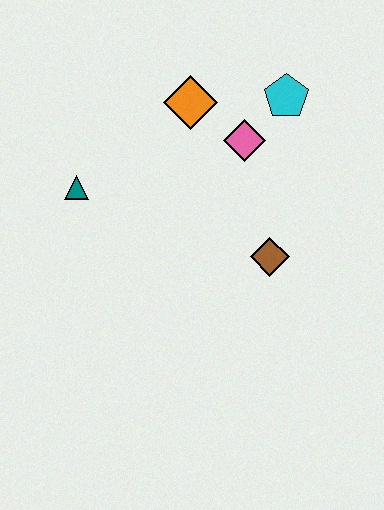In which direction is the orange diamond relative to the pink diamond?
The orange diamond is to the left of the pink diamond.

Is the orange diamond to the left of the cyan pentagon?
Yes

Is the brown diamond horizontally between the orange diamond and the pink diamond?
No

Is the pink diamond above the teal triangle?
Yes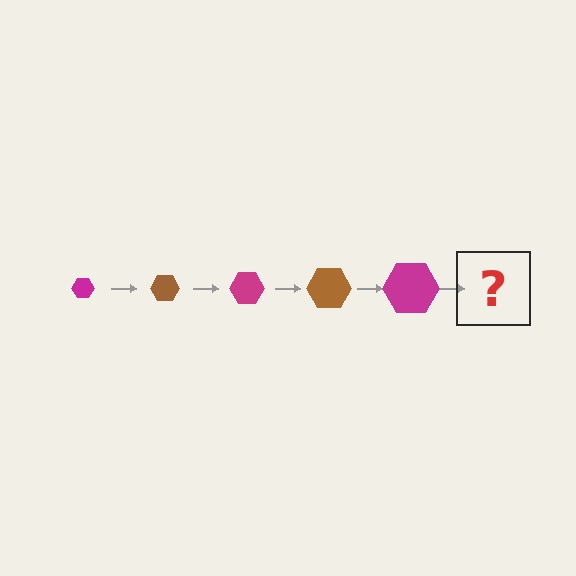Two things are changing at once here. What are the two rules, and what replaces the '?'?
The two rules are that the hexagon grows larger each step and the color cycles through magenta and brown. The '?' should be a brown hexagon, larger than the previous one.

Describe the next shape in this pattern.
It should be a brown hexagon, larger than the previous one.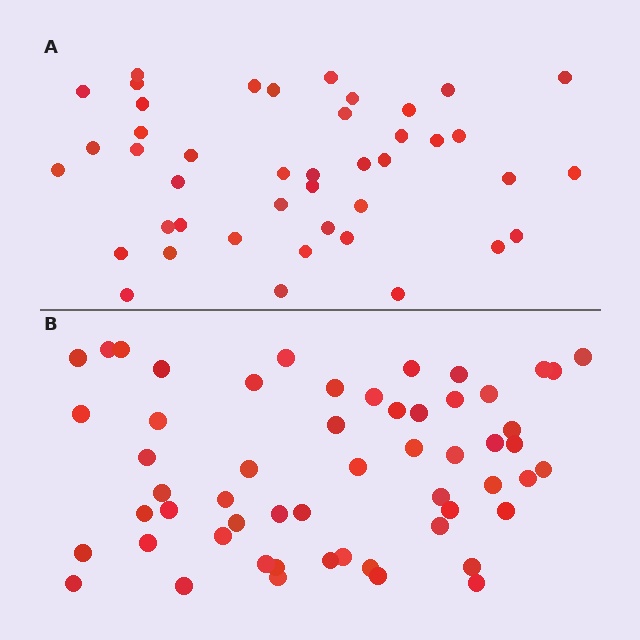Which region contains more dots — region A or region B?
Region B (the bottom region) has more dots.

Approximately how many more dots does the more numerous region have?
Region B has approximately 15 more dots than region A.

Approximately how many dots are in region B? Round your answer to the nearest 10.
About 60 dots. (The exact count is 56, which rounds to 60.)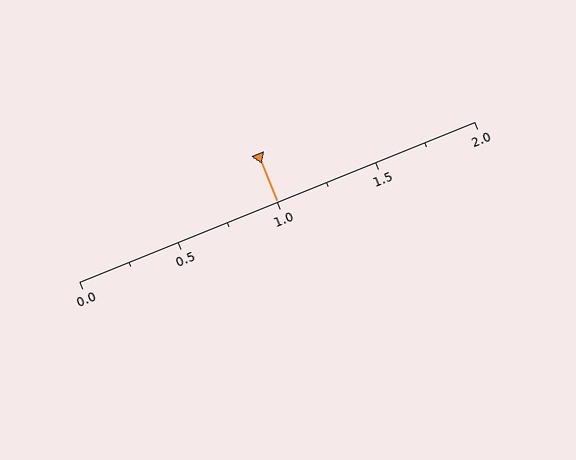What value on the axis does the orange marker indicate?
The marker indicates approximately 1.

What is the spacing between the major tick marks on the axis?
The major ticks are spaced 0.5 apart.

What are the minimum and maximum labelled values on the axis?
The axis runs from 0.0 to 2.0.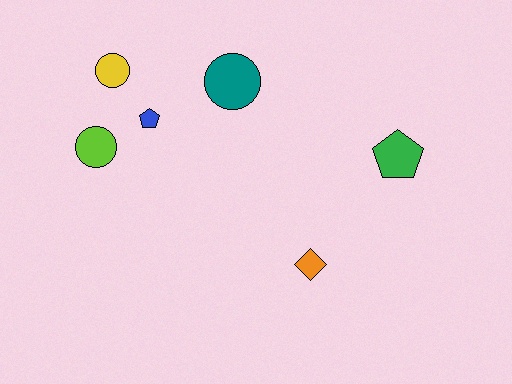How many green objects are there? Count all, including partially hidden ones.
There is 1 green object.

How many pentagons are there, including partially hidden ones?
There are 2 pentagons.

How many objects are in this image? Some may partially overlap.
There are 6 objects.